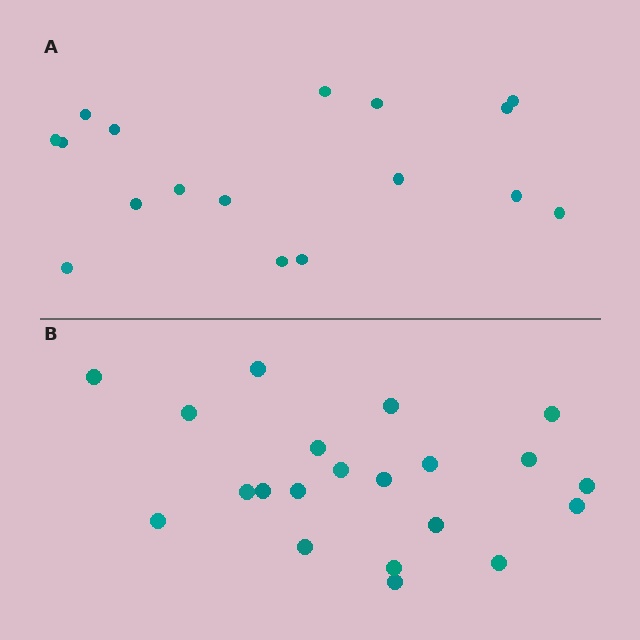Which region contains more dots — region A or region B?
Region B (the bottom region) has more dots.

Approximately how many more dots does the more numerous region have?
Region B has about 4 more dots than region A.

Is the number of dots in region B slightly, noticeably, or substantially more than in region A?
Region B has only slightly more — the two regions are fairly close. The ratio is roughly 1.2 to 1.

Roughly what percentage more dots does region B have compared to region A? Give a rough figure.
About 25% more.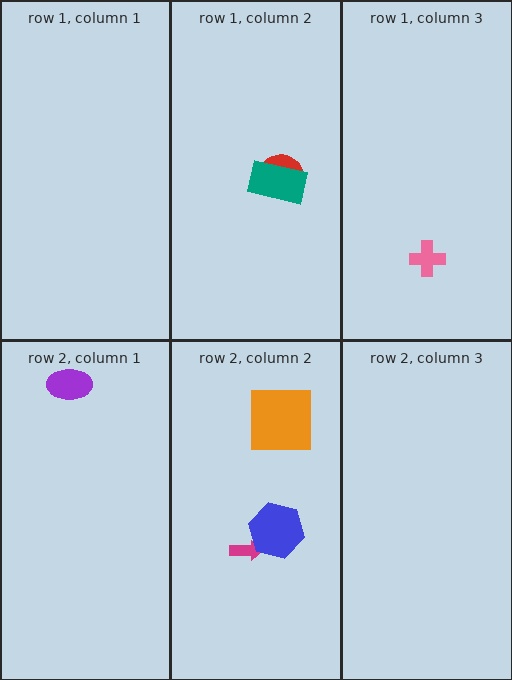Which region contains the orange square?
The row 2, column 2 region.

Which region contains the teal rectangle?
The row 1, column 2 region.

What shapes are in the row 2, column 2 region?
The magenta arrow, the blue hexagon, the orange square.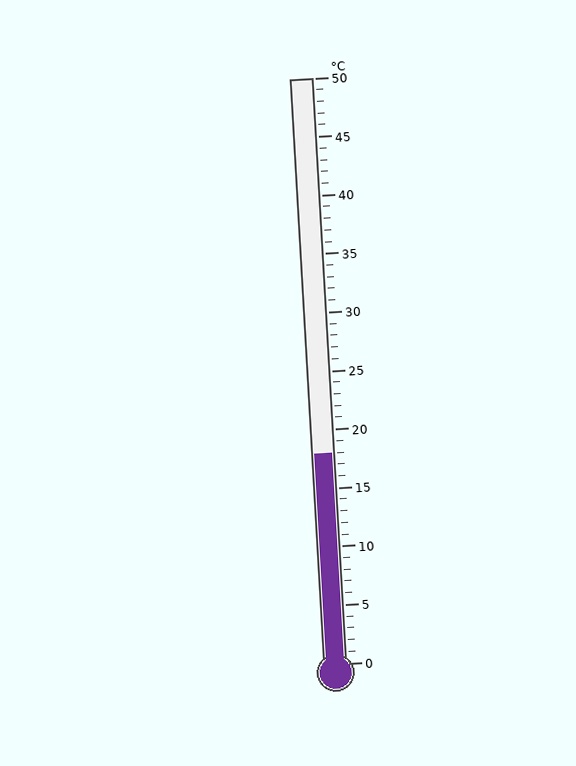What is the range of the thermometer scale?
The thermometer scale ranges from 0°C to 50°C.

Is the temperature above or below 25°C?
The temperature is below 25°C.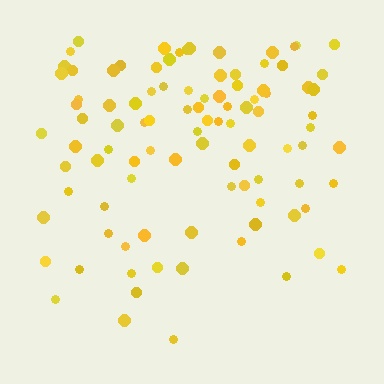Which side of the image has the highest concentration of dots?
The top.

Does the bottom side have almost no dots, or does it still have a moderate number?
Still a moderate number, just noticeably fewer than the top.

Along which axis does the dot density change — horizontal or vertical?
Vertical.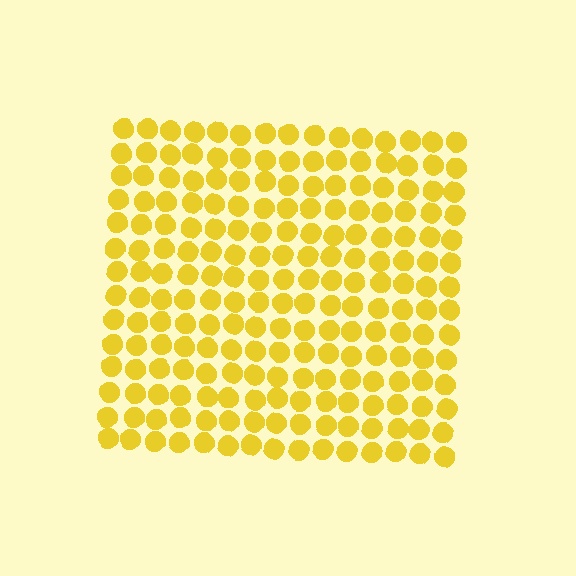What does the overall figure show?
The overall figure shows a square.